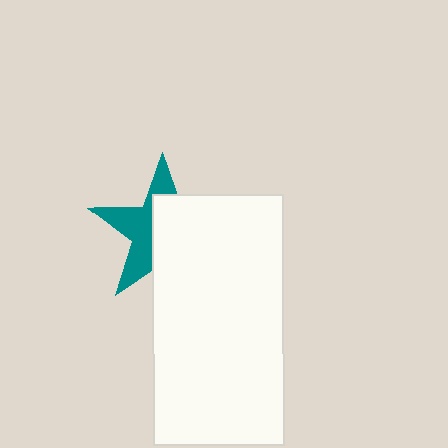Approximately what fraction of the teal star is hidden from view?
Roughly 57% of the teal star is hidden behind the white rectangle.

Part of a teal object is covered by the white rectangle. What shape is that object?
It is a star.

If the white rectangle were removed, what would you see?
You would see the complete teal star.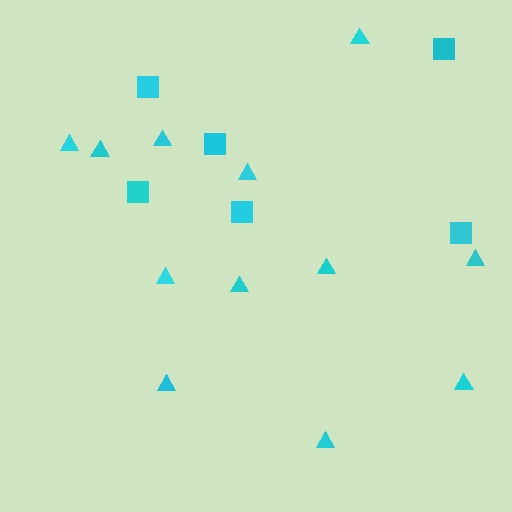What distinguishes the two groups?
There are 2 groups: one group of squares (6) and one group of triangles (12).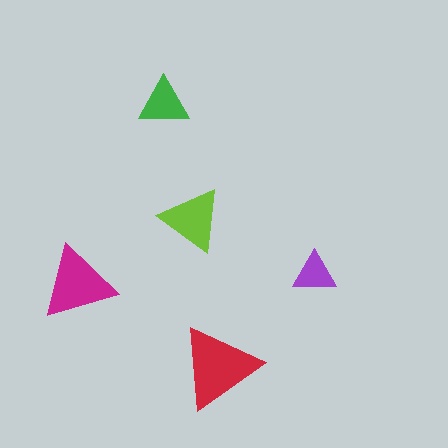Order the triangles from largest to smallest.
the red one, the magenta one, the lime one, the green one, the purple one.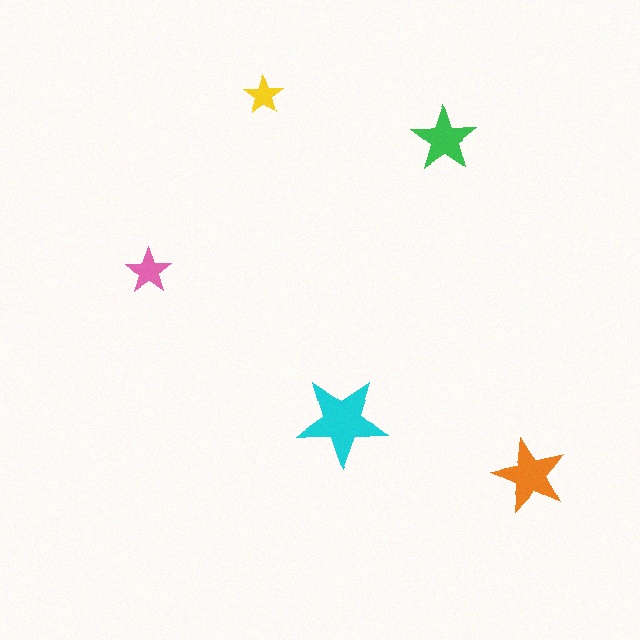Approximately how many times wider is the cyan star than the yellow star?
About 2.5 times wider.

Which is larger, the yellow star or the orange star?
The orange one.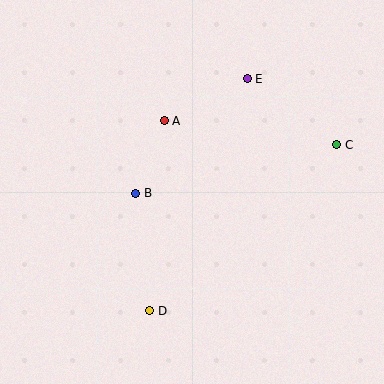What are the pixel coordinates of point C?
Point C is at (337, 145).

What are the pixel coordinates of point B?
Point B is at (136, 193).